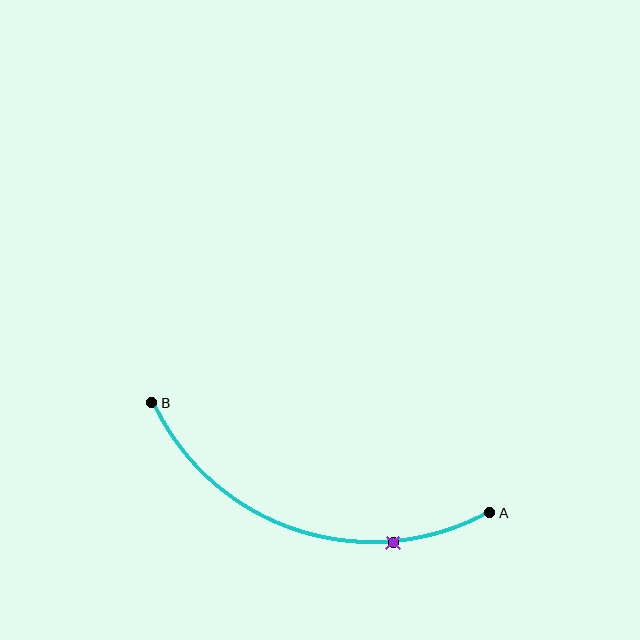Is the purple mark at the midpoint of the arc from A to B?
No. The purple mark lies on the arc but is closer to endpoint A. The arc midpoint would be at the point on the curve equidistant along the arc from both A and B.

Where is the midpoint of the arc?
The arc midpoint is the point on the curve farthest from the straight line joining A and B. It sits below that line.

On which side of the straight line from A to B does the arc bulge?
The arc bulges below the straight line connecting A and B.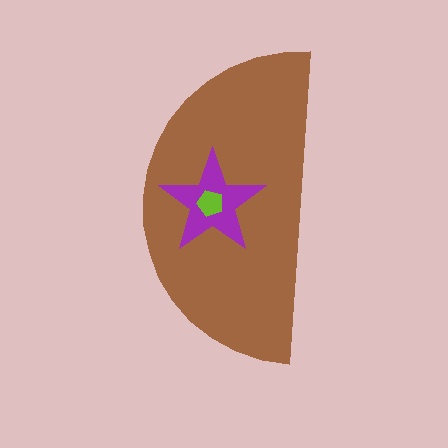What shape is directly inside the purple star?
The lime pentagon.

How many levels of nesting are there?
3.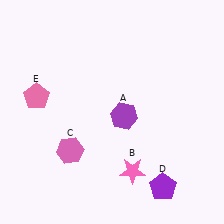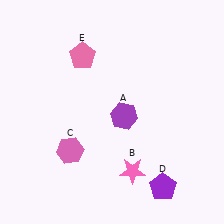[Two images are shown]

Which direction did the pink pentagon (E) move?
The pink pentagon (E) moved right.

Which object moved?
The pink pentagon (E) moved right.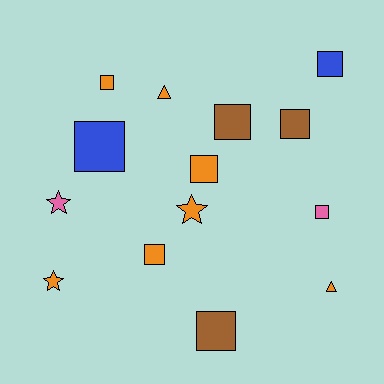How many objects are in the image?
There are 14 objects.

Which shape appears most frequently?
Square, with 9 objects.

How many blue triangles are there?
There are no blue triangles.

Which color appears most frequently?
Orange, with 7 objects.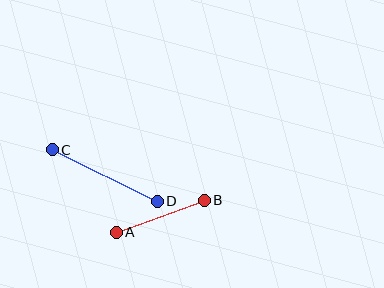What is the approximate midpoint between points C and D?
The midpoint is at approximately (105, 175) pixels.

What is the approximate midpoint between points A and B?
The midpoint is at approximately (160, 216) pixels.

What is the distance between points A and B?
The distance is approximately 94 pixels.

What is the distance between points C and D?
The distance is approximately 117 pixels.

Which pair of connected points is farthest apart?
Points C and D are farthest apart.